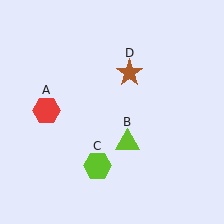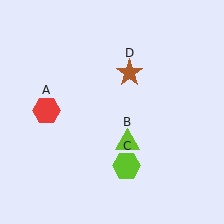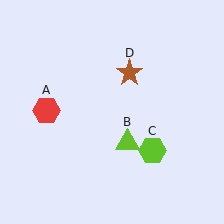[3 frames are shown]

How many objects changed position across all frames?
1 object changed position: lime hexagon (object C).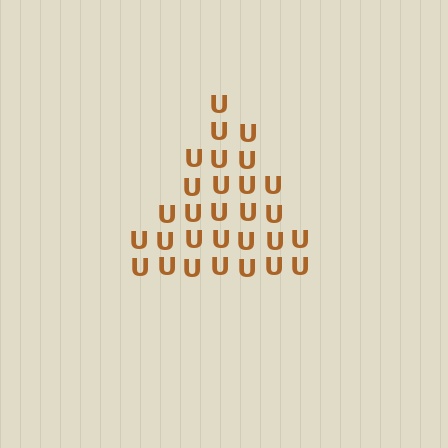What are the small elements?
The small elements are letter U's.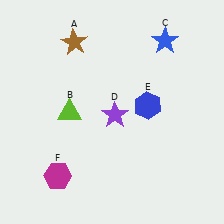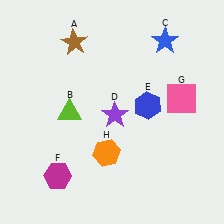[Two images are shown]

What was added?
A pink square (G), an orange hexagon (H) were added in Image 2.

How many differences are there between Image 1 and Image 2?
There are 2 differences between the two images.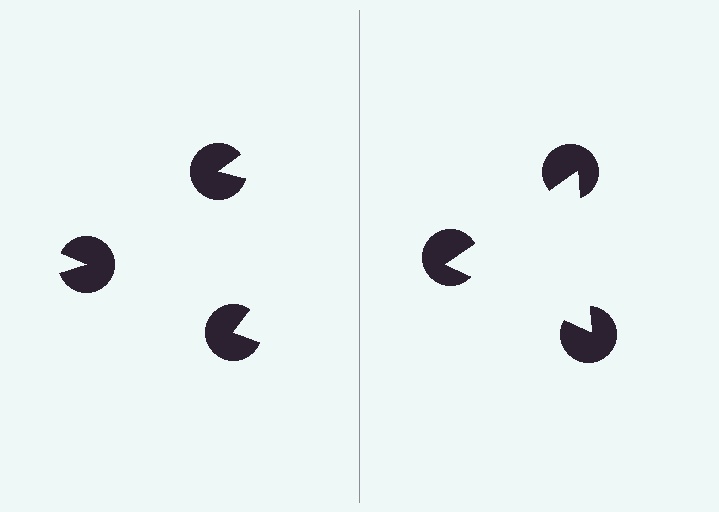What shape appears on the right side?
An illusory triangle.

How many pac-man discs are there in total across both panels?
6 — 3 on each side.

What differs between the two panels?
The pac-man discs are positioned identically on both sides; only the wedge orientations differ. On the right they align to a triangle; on the left they are misaligned.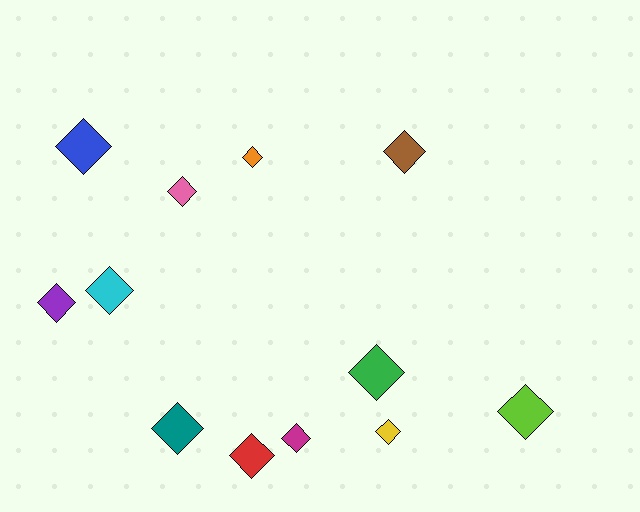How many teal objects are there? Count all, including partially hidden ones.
There is 1 teal object.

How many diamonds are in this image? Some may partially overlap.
There are 12 diamonds.